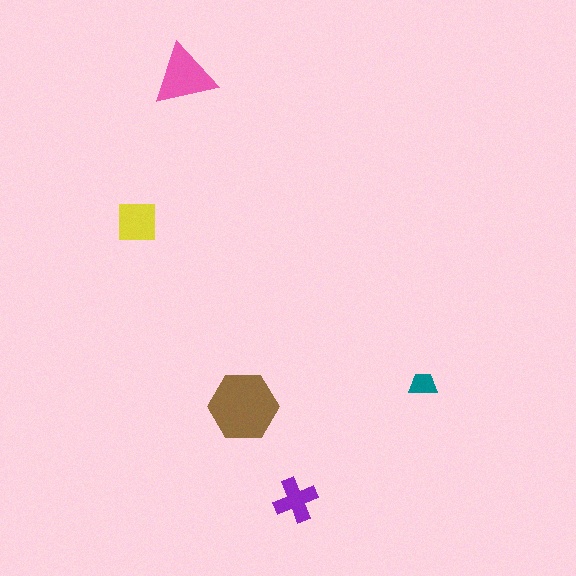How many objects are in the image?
There are 5 objects in the image.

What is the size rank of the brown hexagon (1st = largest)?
1st.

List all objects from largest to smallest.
The brown hexagon, the pink triangle, the yellow square, the purple cross, the teal trapezoid.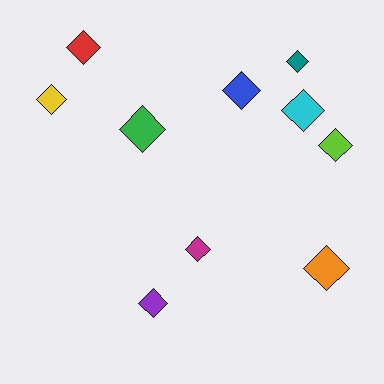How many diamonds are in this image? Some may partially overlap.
There are 10 diamonds.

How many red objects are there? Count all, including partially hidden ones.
There is 1 red object.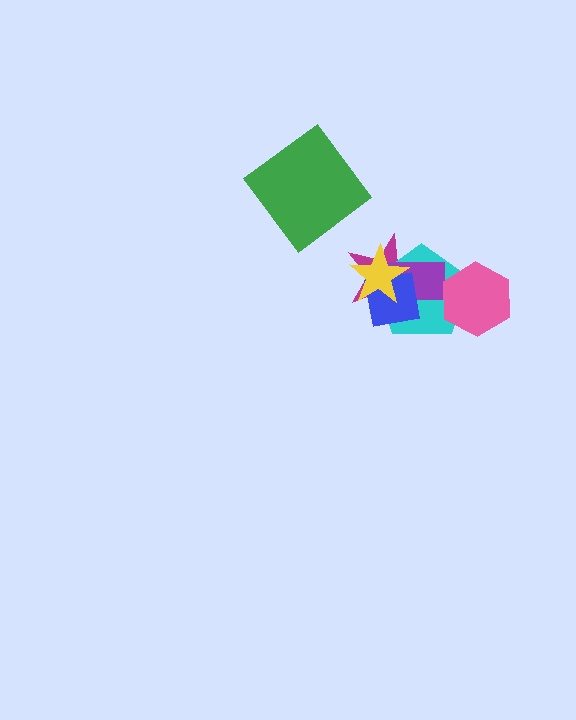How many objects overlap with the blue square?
4 objects overlap with the blue square.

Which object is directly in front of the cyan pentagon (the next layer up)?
The purple rectangle is directly in front of the cyan pentagon.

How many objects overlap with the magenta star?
4 objects overlap with the magenta star.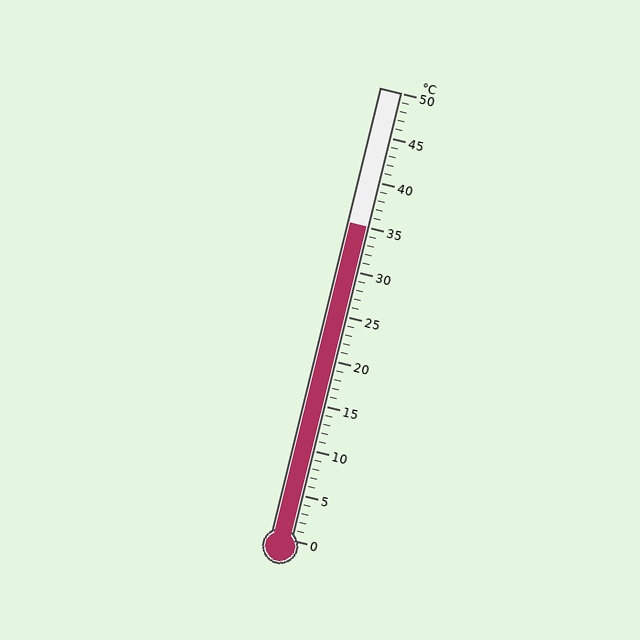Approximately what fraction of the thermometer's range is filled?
The thermometer is filled to approximately 70% of its range.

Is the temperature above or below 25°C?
The temperature is above 25°C.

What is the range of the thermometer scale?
The thermometer scale ranges from 0°C to 50°C.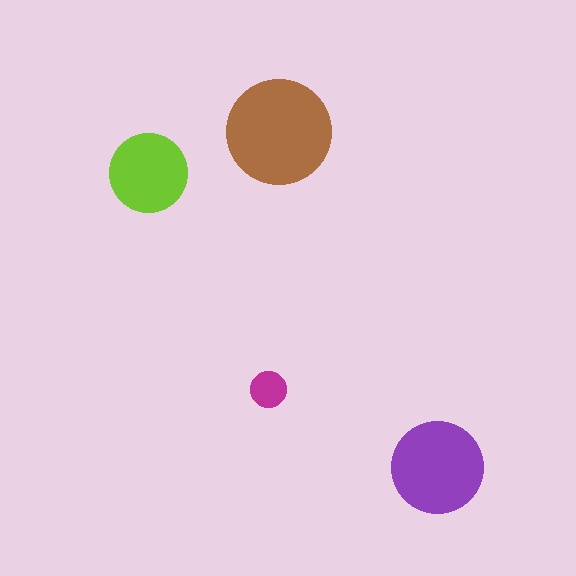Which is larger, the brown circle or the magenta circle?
The brown one.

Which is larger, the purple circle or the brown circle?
The brown one.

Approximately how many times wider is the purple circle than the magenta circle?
About 2.5 times wider.